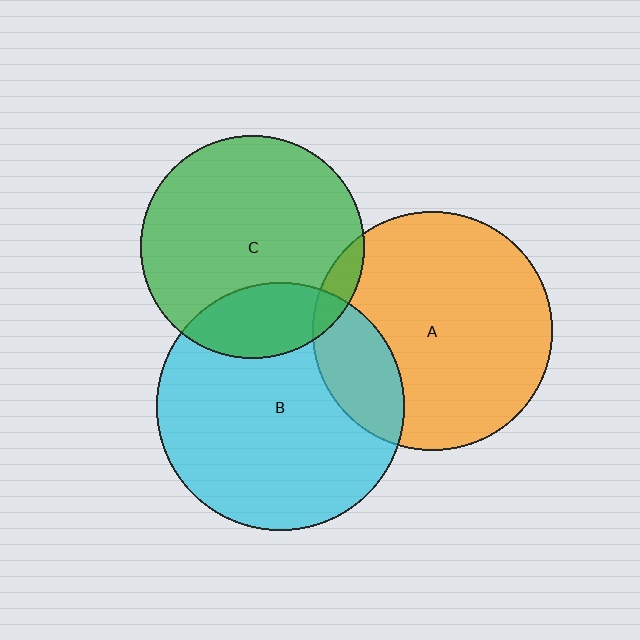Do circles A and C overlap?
Yes.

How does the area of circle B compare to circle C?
Approximately 1.2 times.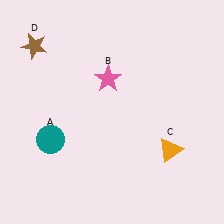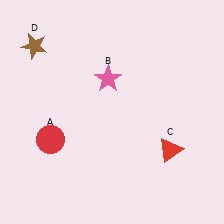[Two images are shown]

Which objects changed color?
A changed from teal to red. C changed from orange to red.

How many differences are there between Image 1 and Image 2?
There are 2 differences between the two images.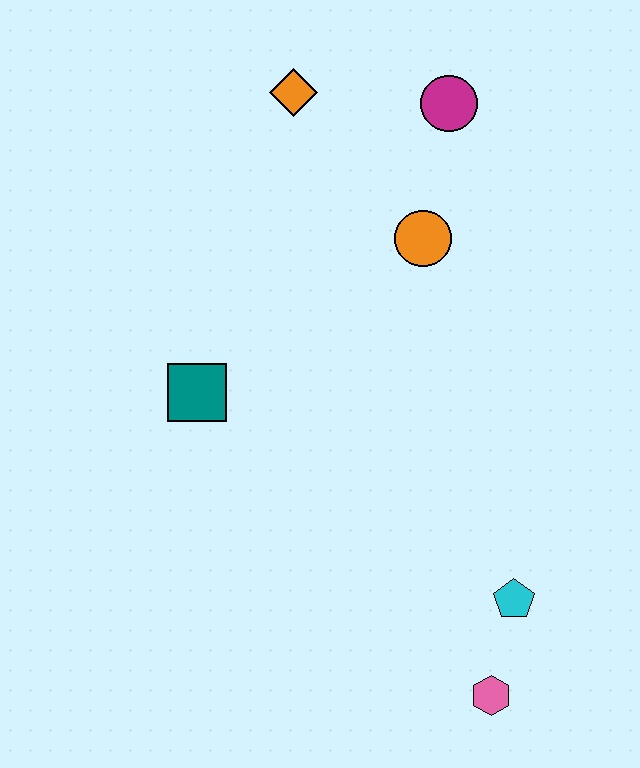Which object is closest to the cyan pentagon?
The pink hexagon is closest to the cyan pentagon.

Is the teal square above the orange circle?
No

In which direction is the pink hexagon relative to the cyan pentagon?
The pink hexagon is below the cyan pentagon.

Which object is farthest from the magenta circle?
The pink hexagon is farthest from the magenta circle.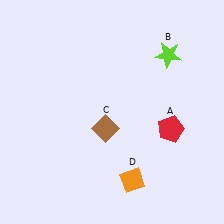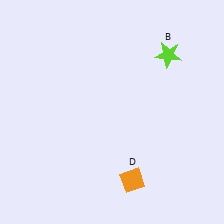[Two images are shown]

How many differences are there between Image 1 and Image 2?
There are 2 differences between the two images.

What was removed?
The red pentagon (A), the brown diamond (C) were removed in Image 2.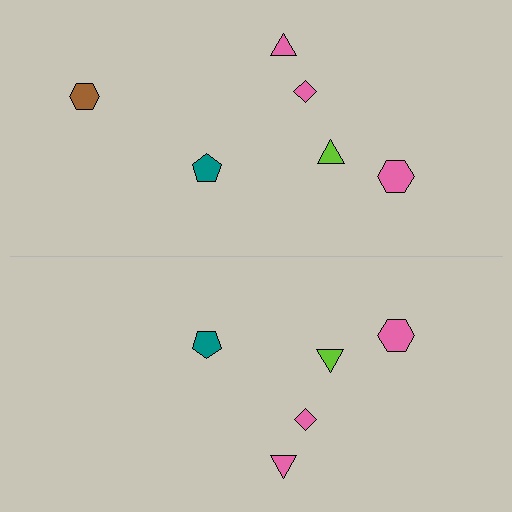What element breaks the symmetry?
A brown hexagon is missing from the bottom side.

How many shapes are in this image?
There are 11 shapes in this image.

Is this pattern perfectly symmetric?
No, the pattern is not perfectly symmetric. A brown hexagon is missing from the bottom side.